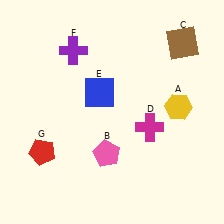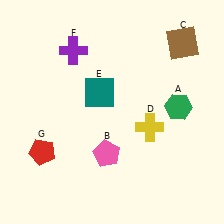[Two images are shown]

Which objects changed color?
A changed from yellow to green. D changed from magenta to yellow. E changed from blue to teal.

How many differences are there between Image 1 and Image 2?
There are 3 differences between the two images.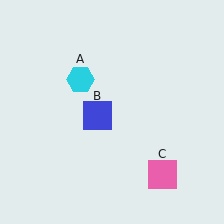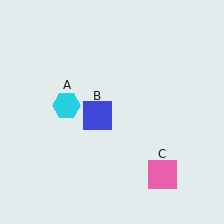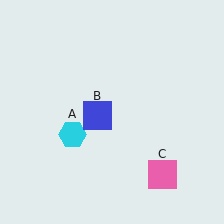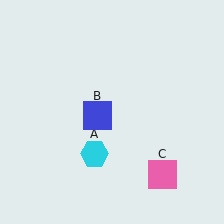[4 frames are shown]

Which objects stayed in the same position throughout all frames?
Blue square (object B) and pink square (object C) remained stationary.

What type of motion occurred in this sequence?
The cyan hexagon (object A) rotated counterclockwise around the center of the scene.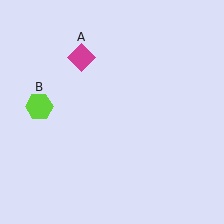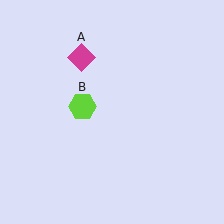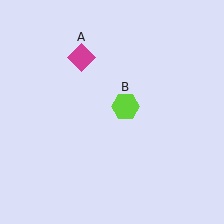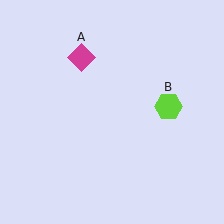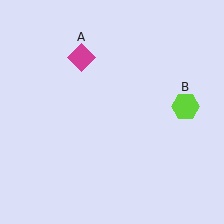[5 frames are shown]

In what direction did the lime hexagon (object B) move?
The lime hexagon (object B) moved right.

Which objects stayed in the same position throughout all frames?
Magenta diamond (object A) remained stationary.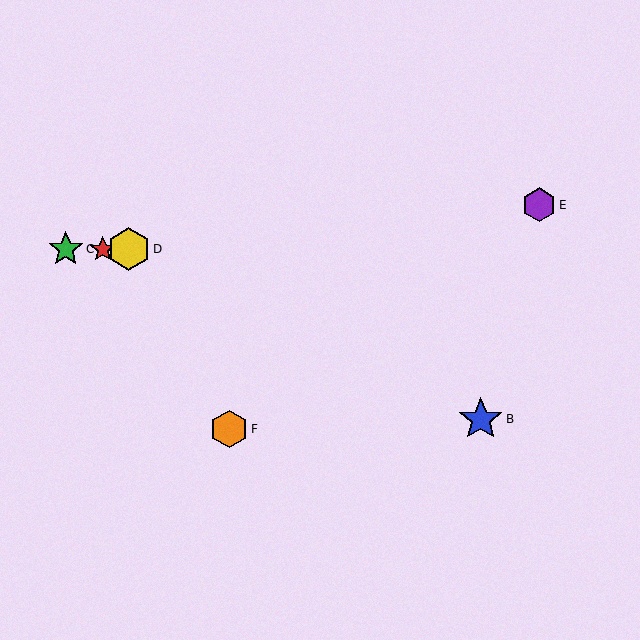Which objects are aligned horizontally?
Objects A, C, D are aligned horizontally.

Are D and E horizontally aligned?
No, D is at y≈249 and E is at y≈205.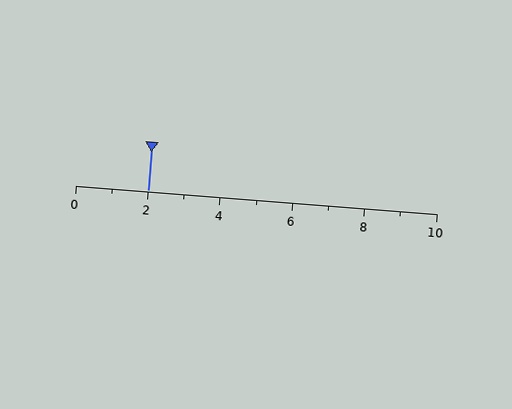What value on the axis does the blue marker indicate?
The marker indicates approximately 2.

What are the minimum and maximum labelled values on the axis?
The axis runs from 0 to 10.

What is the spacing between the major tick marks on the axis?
The major ticks are spaced 2 apart.